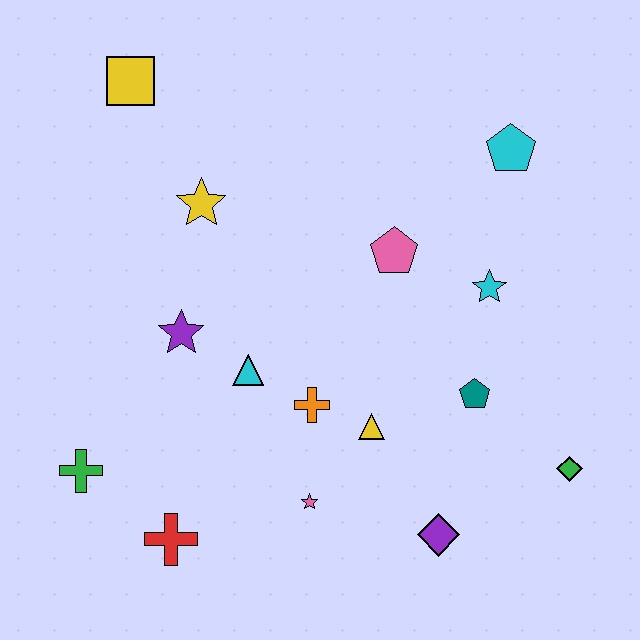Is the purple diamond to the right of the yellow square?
Yes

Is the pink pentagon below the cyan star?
No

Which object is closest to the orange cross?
The yellow triangle is closest to the orange cross.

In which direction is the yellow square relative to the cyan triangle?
The yellow square is above the cyan triangle.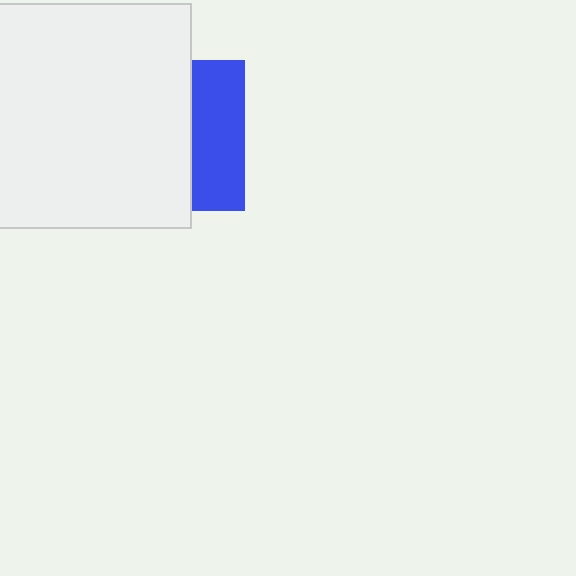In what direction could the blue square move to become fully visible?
The blue square could move right. That would shift it out from behind the white rectangle entirely.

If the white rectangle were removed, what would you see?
You would see the complete blue square.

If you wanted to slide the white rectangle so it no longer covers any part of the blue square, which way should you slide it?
Slide it left — that is the most direct way to separate the two shapes.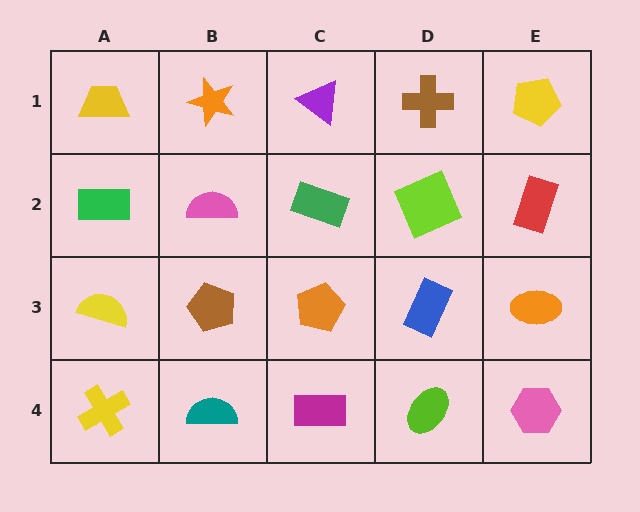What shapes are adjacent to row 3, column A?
A green rectangle (row 2, column A), a yellow cross (row 4, column A), a brown pentagon (row 3, column B).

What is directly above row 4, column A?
A yellow semicircle.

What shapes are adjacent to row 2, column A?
A yellow trapezoid (row 1, column A), a yellow semicircle (row 3, column A), a pink semicircle (row 2, column B).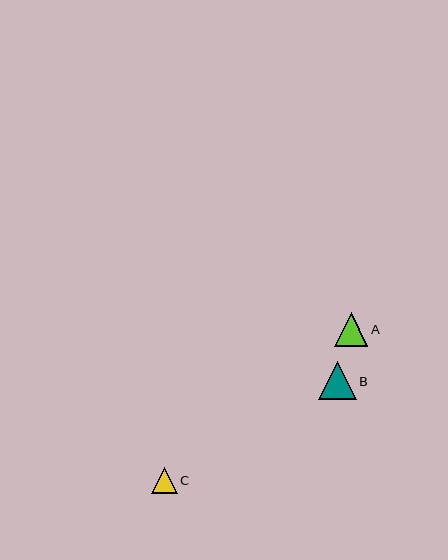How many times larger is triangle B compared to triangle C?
Triangle B is approximately 1.5 times the size of triangle C.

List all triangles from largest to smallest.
From largest to smallest: B, A, C.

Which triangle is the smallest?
Triangle C is the smallest with a size of approximately 26 pixels.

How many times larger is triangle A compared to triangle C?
Triangle A is approximately 1.3 times the size of triangle C.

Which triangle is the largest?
Triangle B is the largest with a size of approximately 38 pixels.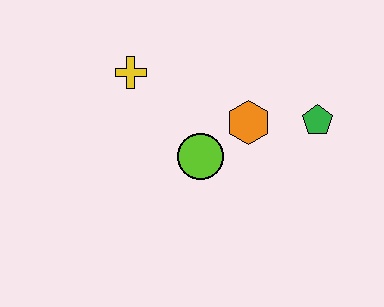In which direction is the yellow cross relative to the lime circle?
The yellow cross is above the lime circle.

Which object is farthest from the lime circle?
The green pentagon is farthest from the lime circle.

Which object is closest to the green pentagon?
The orange hexagon is closest to the green pentagon.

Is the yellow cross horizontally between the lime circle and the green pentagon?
No